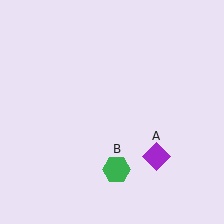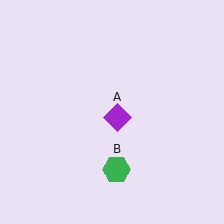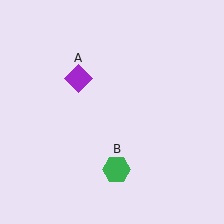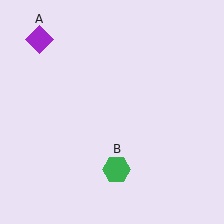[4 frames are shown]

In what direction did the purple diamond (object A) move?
The purple diamond (object A) moved up and to the left.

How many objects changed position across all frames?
1 object changed position: purple diamond (object A).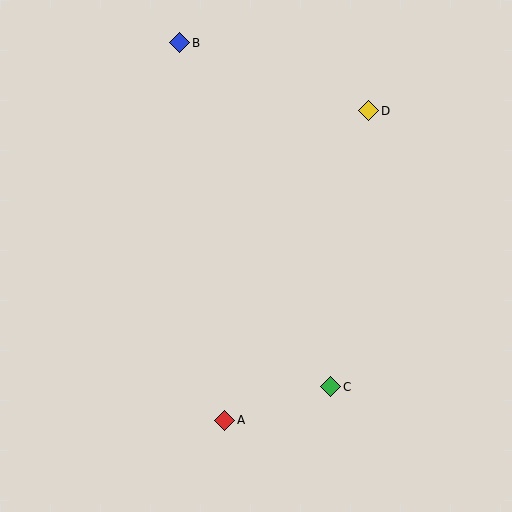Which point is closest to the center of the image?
Point C at (331, 387) is closest to the center.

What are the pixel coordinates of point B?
Point B is at (179, 43).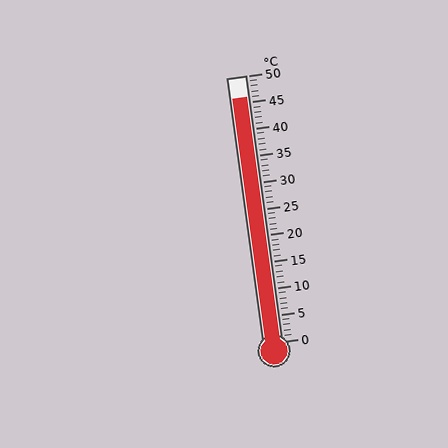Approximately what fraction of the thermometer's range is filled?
The thermometer is filled to approximately 90% of its range.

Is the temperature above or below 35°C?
The temperature is above 35°C.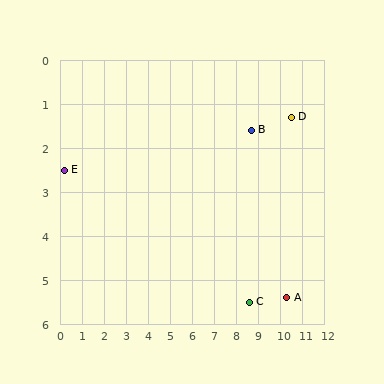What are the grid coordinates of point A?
Point A is at approximately (10.3, 5.4).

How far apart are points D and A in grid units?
Points D and A are about 4.1 grid units apart.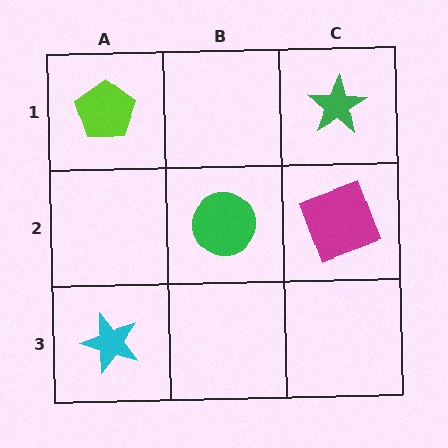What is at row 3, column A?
A cyan star.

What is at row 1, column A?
A lime pentagon.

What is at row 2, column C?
A magenta square.